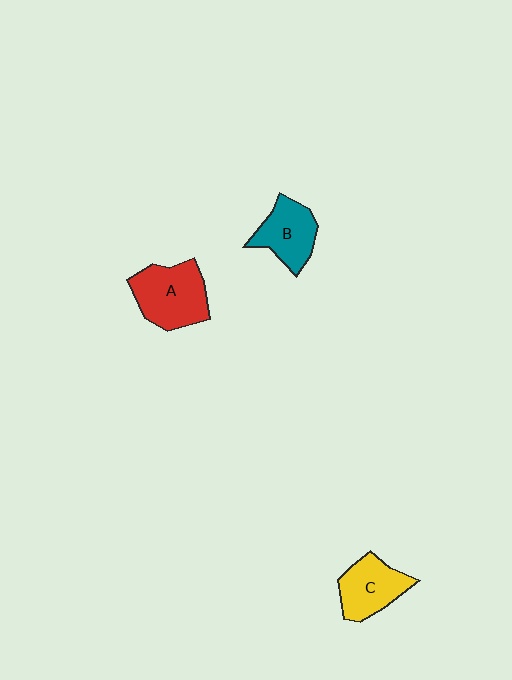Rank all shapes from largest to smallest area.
From largest to smallest: A (red), C (yellow), B (teal).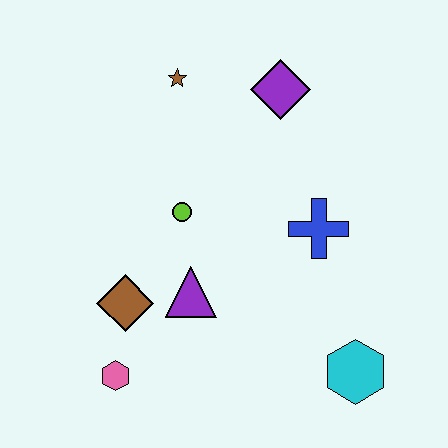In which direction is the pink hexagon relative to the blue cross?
The pink hexagon is to the left of the blue cross.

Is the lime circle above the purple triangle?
Yes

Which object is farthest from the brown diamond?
The purple diamond is farthest from the brown diamond.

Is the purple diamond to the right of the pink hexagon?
Yes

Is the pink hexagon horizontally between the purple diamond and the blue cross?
No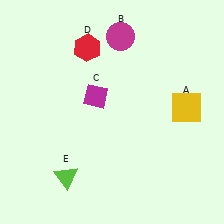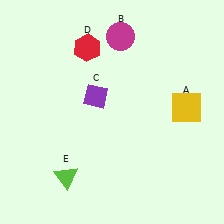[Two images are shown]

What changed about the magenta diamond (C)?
In Image 1, C is magenta. In Image 2, it changed to purple.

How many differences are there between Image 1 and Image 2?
There is 1 difference between the two images.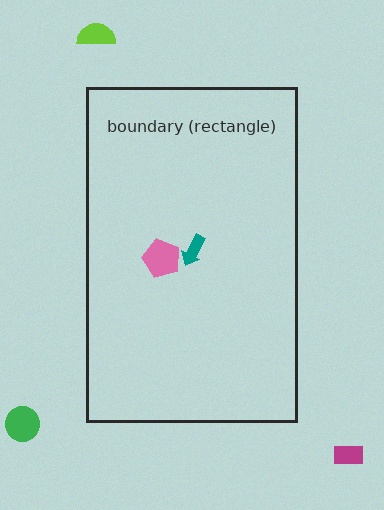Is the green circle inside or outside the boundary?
Outside.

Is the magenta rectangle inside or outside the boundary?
Outside.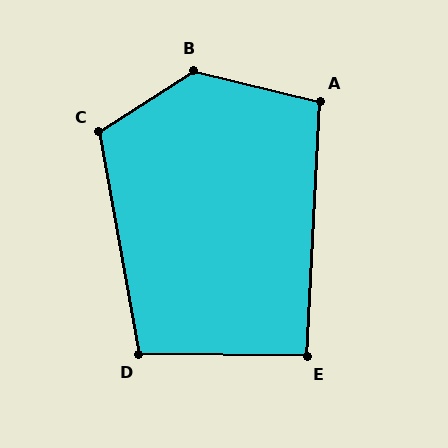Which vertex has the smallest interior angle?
E, at approximately 92 degrees.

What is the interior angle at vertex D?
Approximately 101 degrees (obtuse).